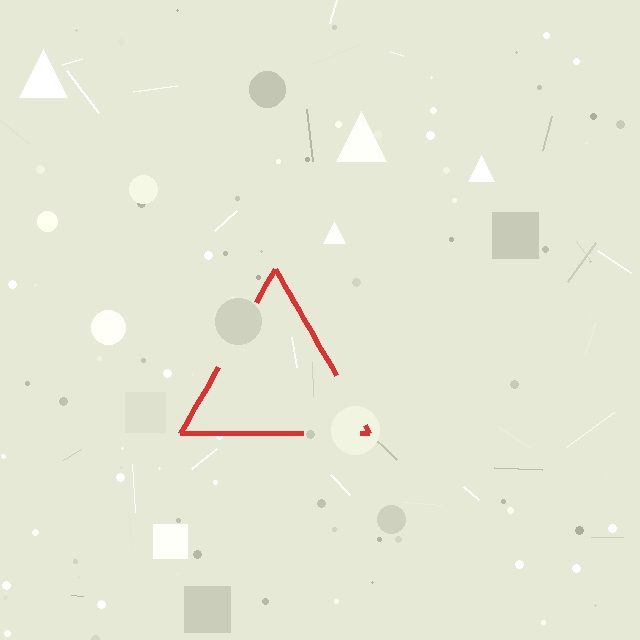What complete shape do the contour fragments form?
The contour fragments form a triangle.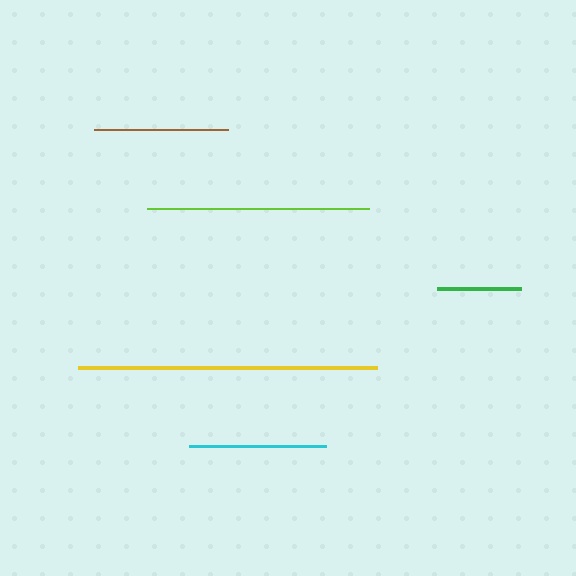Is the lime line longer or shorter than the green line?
The lime line is longer than the green line.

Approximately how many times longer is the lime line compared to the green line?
The lime line is approximately 2.6 times the length of the green line.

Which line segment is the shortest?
The green line is the shortest at approximately 84 pixels.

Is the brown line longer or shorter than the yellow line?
The yellow line is longer than the brown line.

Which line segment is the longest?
The yellow line is the longest at approximately 299 pixels.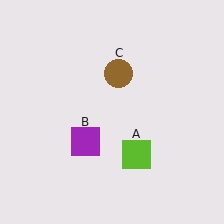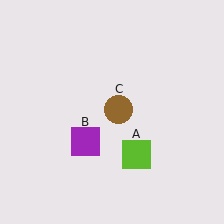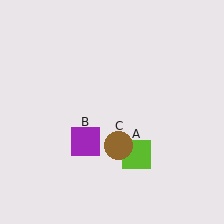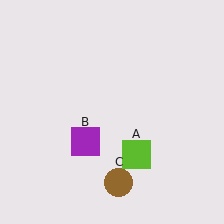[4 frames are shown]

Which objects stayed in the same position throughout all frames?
Lime square (object A) and purple square (object B) remained stationary.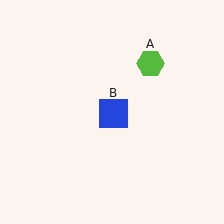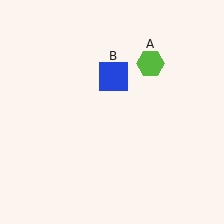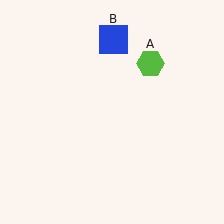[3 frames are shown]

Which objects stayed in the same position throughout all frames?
Lime hexagon (object A) remained stationary.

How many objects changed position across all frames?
1 object changed position: blue square (object B).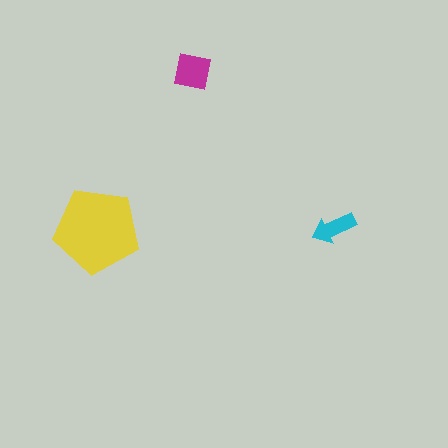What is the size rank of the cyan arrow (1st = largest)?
3rd.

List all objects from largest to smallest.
The yellow pentagon, the magenta square, the cyan arrow.